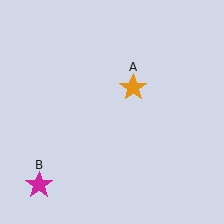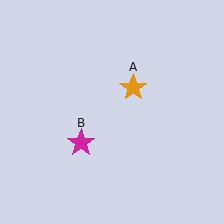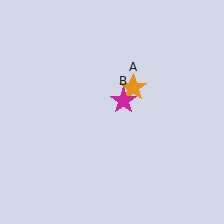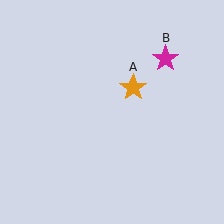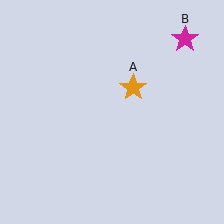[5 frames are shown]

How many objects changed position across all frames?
1 object changed position: magenta star (object B).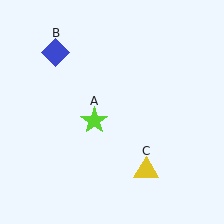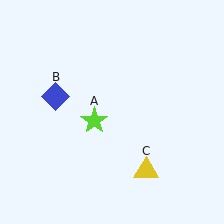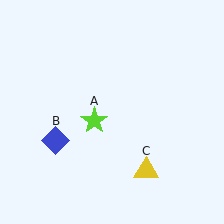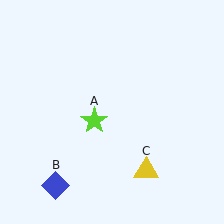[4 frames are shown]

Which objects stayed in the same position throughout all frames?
Lime star (object A) and yellow triangle (object C) remained stationary.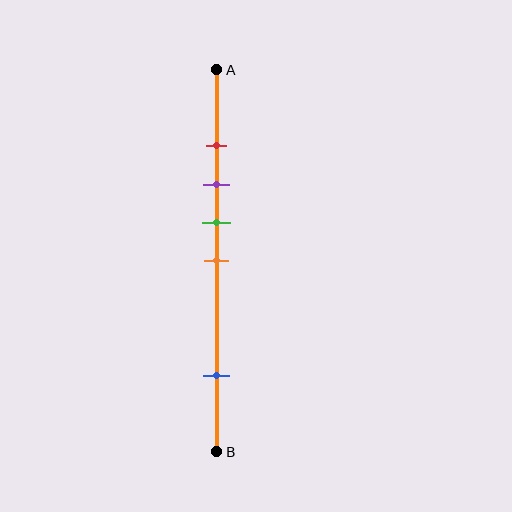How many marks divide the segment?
There are 5 marks dividing the segment.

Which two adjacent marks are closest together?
The red and purple marks are the closest adjacent pair.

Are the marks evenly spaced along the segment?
No, the marks are not evenly spaced.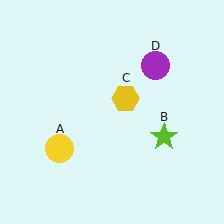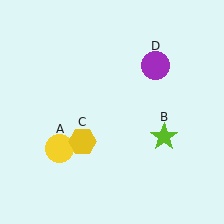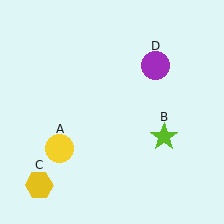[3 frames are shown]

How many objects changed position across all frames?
1 object changed position: yellow hexagon (object C).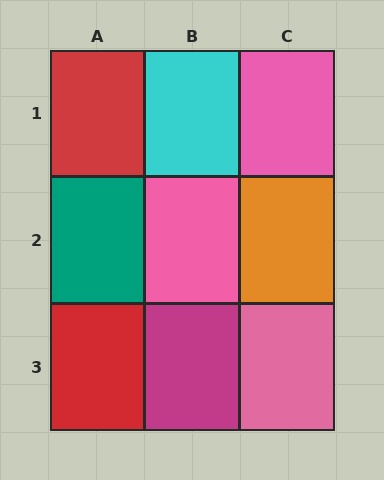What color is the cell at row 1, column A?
Red.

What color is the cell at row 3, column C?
Pink.